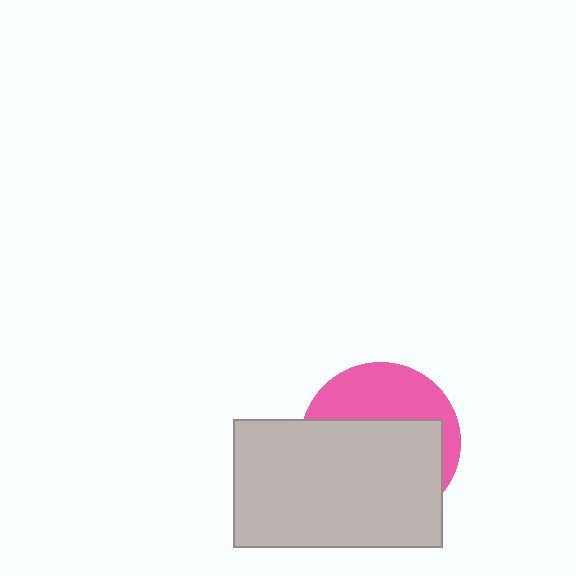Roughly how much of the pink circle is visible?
A small part of it is visible (roughly 37%).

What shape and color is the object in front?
The object in front is a light gray rectangle.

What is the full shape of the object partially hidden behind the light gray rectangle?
The partially hidden object is a pink circle.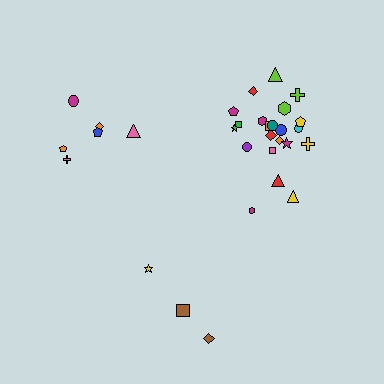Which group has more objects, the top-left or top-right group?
The top-right group.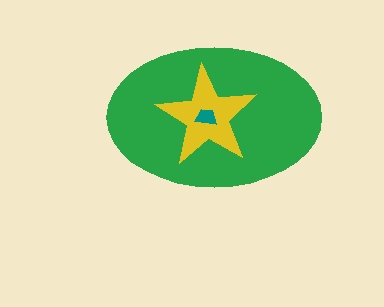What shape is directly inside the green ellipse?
The yellow star.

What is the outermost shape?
The green ellipse.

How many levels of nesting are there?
3.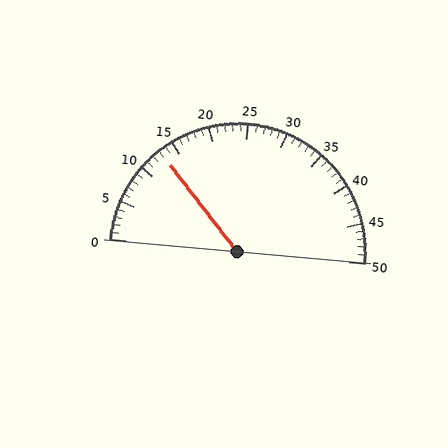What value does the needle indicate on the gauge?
The needle indicates approximately 13.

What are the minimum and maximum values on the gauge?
The gauge ranges from 0 to 50.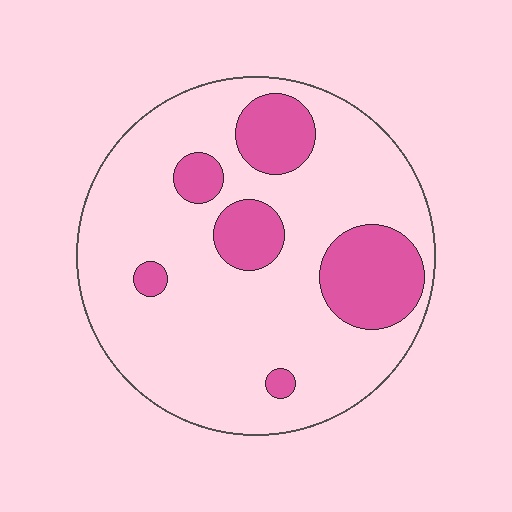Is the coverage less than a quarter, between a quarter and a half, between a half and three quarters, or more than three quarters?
Less than a quarter.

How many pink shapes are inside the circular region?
6.